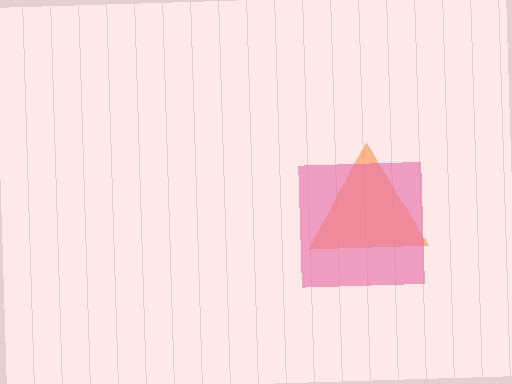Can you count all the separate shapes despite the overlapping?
Yes, there are 2 separate shapes.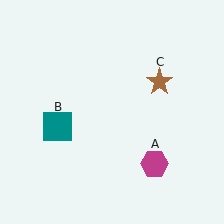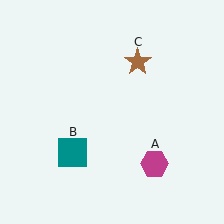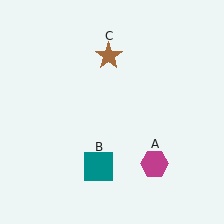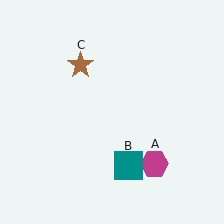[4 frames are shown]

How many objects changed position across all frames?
2 objects changed position: teal square (object B), brown star (object C).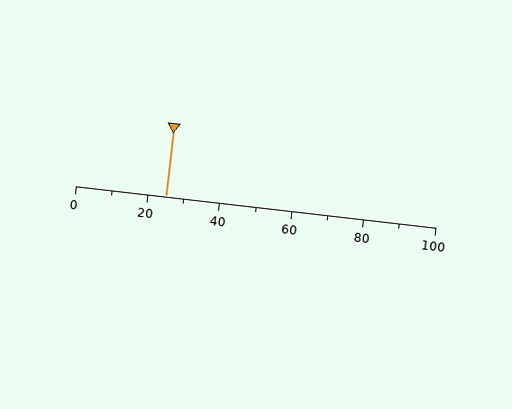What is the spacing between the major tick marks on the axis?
The major ticks are spaced 20 apart.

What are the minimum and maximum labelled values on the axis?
The axis runs from 0 to 100.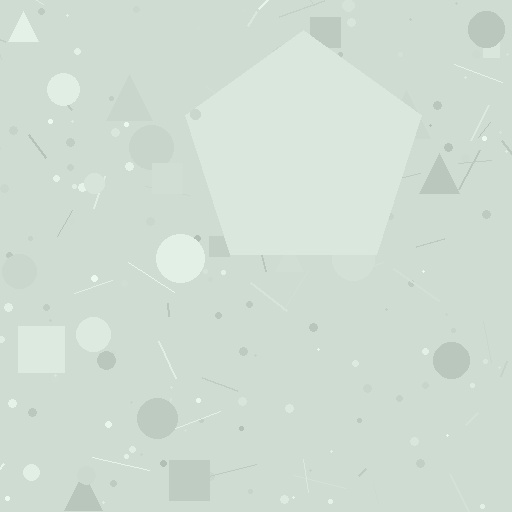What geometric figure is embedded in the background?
A pentagon is embedded in the background.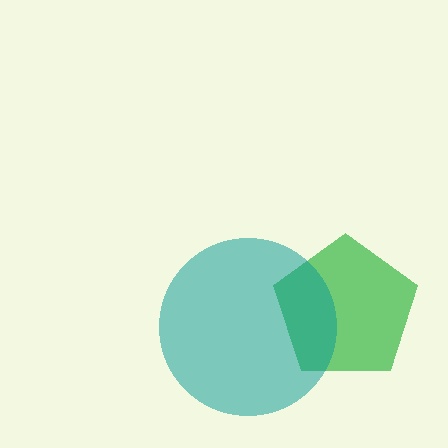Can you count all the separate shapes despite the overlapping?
Yes, there are 2 separate shapes.